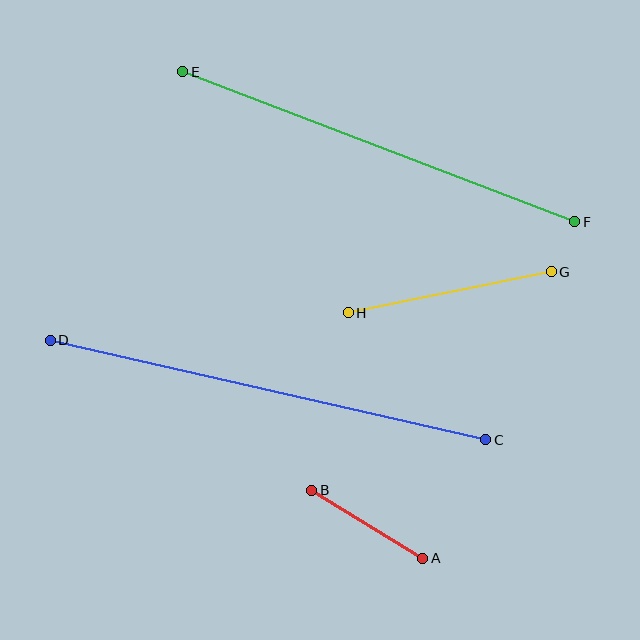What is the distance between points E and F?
The distance is approximately 420 pixels.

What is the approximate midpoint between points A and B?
The midpoint is at approximately (367, 524) pixels.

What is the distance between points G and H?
The distance is approximately 207 pixels.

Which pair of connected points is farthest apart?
Points C and D are farthest apart.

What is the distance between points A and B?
The distance is approximately 130 pixels.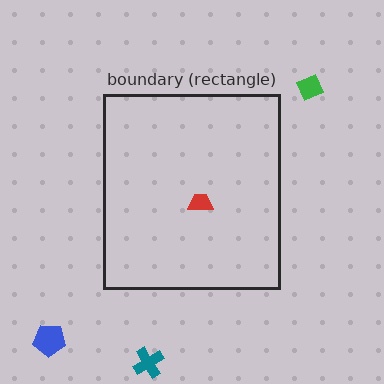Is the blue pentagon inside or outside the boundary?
Outside.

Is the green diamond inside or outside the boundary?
Outside.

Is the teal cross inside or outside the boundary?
Outside.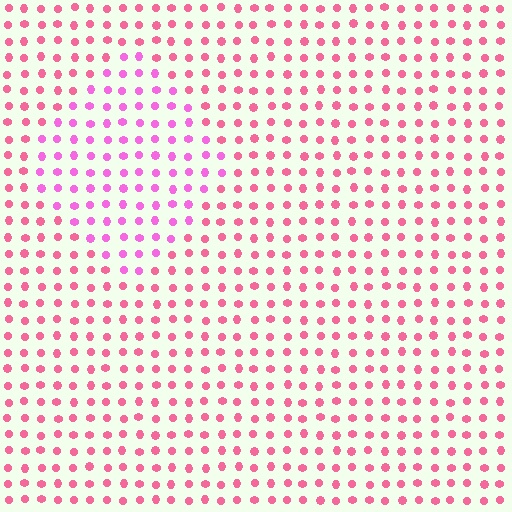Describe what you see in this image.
The image is filled with small pink elements in a uniform arrangement. A diamond-shaped region is visible where the elements are tinted to a slightly different hue, forming a subtle color boundary.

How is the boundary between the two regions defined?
The boundary is defined purely by a slight shift in hue (about 30 degrees). Spacing, size, and orientation are identical on both sides.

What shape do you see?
I see a diamond.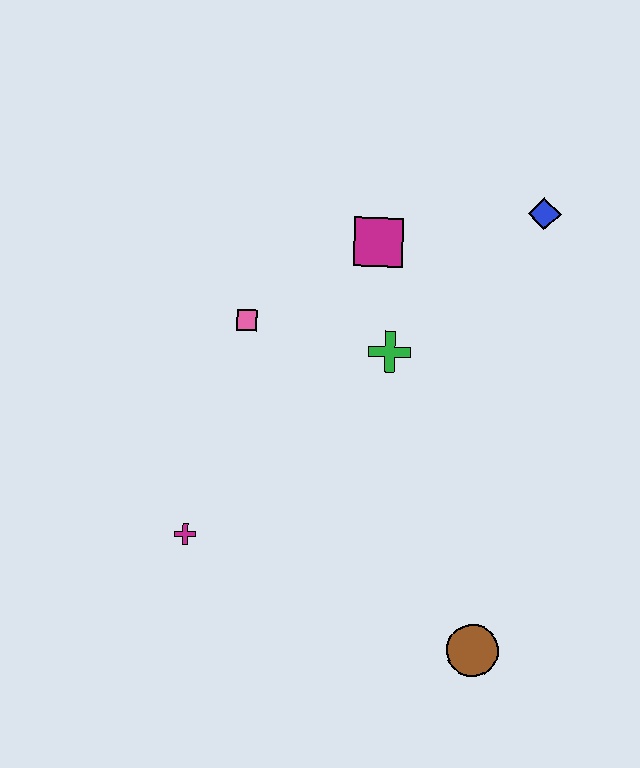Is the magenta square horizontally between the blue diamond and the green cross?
No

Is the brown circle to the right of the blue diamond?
No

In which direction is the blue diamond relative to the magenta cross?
The blue diamond is to the right of the magenta cross.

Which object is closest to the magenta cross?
The pink square is closest to the magenta cross.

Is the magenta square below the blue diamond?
Yes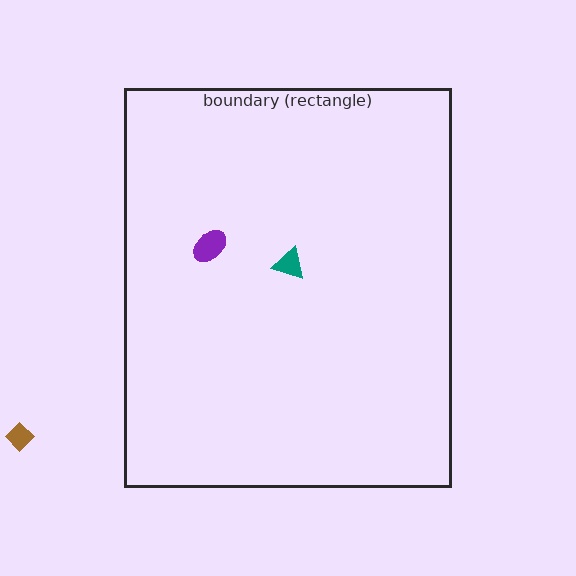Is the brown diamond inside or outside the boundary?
Outside.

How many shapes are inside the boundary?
2 inside, 1 outside.